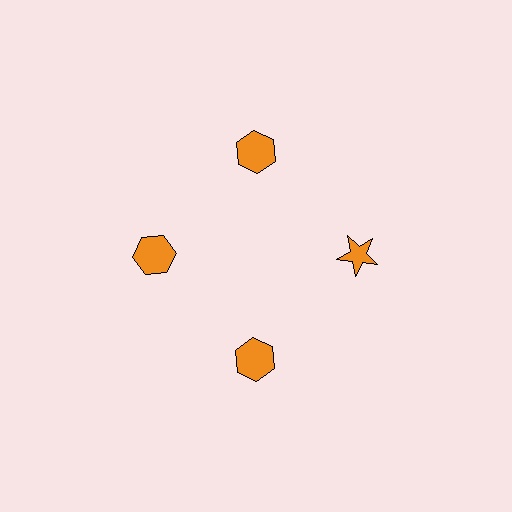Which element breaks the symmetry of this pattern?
The orange star at roughly the 3 o'clock position breaks the symmetry. All other shapes are orange hexagons.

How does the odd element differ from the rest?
It has a different shape: star instead of hexagon.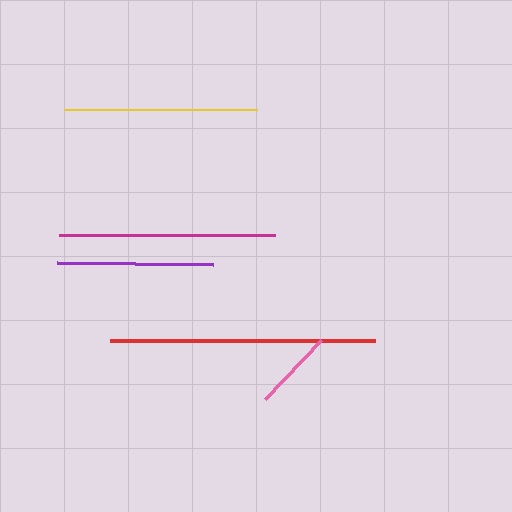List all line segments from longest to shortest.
From longest to shortest: red, magenta, yellow, purple, pink.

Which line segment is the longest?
The red line is the longest at approximately 265 pixels.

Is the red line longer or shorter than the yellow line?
The red line is longer than the yellow line.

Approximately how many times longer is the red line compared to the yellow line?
The red line is approximately 1.4 times the length of the yellow line.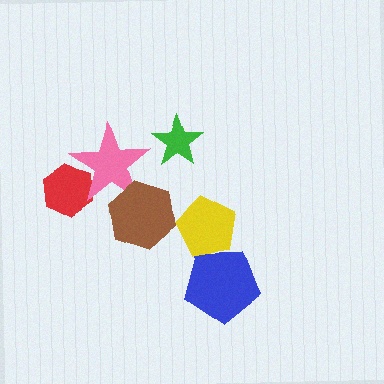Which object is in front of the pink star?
The brown hexagon is in front of the pink star.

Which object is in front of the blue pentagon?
The yellow pentagon is in front of the blue pentagon.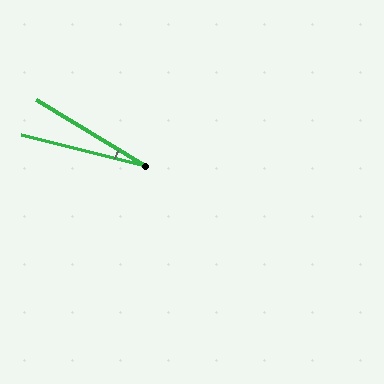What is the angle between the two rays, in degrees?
Approximately 17 degrees.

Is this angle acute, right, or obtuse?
It is acute.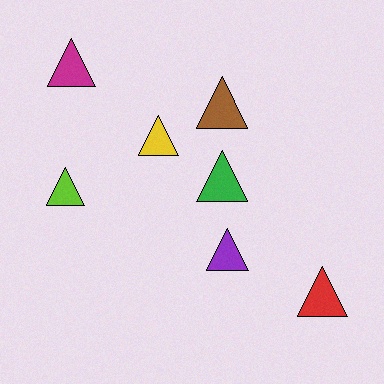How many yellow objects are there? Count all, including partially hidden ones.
There is 1 yellow object.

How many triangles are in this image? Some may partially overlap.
There are 7 triangles.